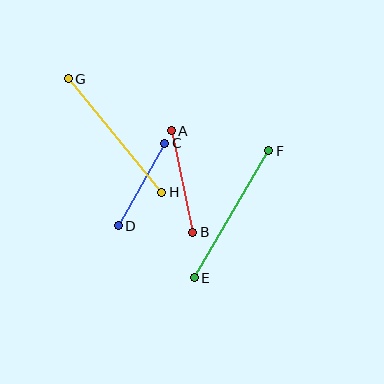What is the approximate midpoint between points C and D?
The midpoint is at approximately (142, 184) pixels.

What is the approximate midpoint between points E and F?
The midpoint is at approximately (232, 214) pixels.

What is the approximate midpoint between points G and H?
The midpoint is at approximately (115, 135) pixels.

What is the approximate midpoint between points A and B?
The midpoint is at approximately (182, 182) pixels.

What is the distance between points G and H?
The distance is approximately 147 pixels.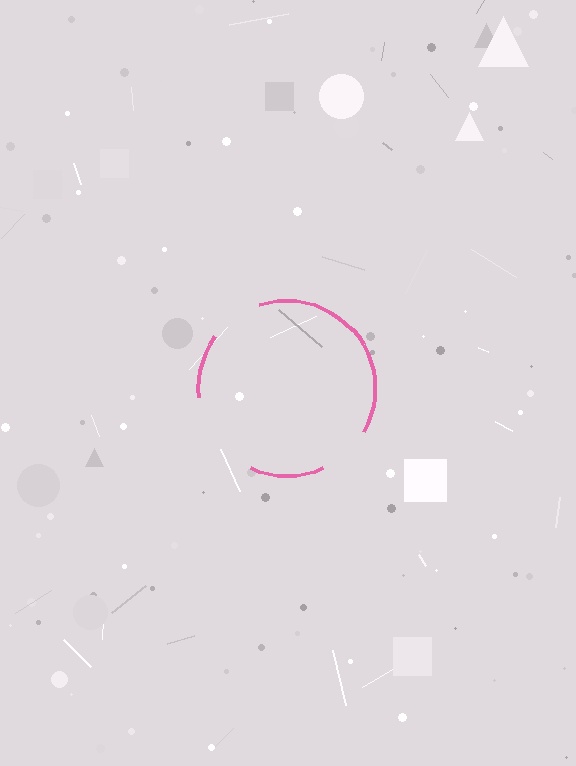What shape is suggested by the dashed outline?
The dashed outline suggests a circle.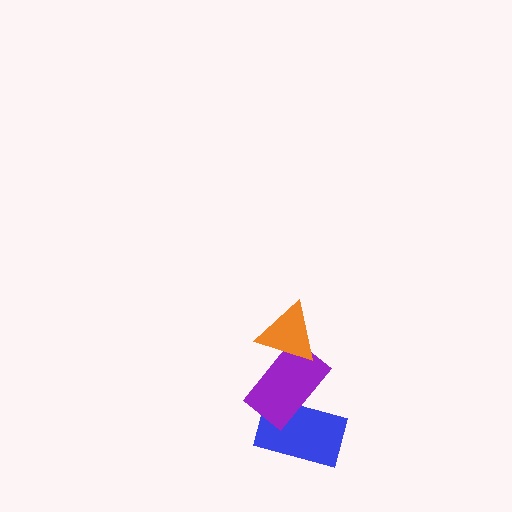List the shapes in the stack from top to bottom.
From top to bottom: the orange triangle, the purple rectangle, the blue rectangle.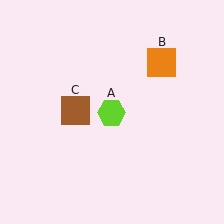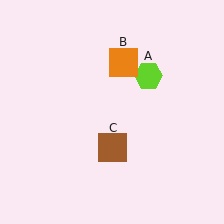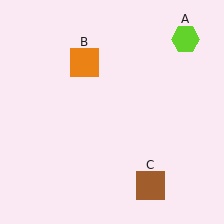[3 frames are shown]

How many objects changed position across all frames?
3 objects changed position: lime hexagon (object A), orange square (object B), brown square (object C).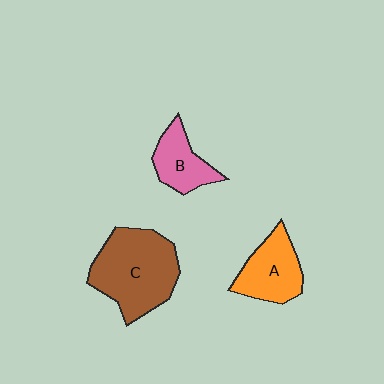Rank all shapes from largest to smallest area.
From largest to smallest: C (brown), A (orange), B (pink).